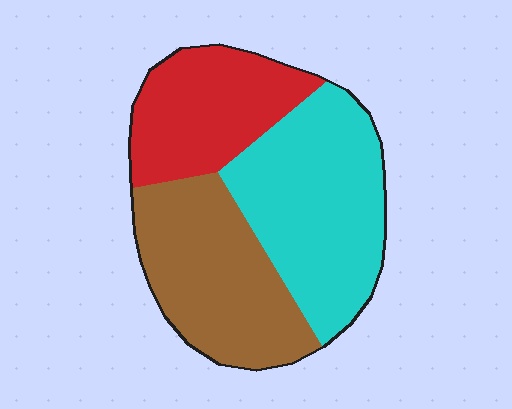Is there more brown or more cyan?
Cyan.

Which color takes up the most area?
Cyan, at roughly 40%.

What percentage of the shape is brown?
Brown takes up about one third (1/3) of the shape.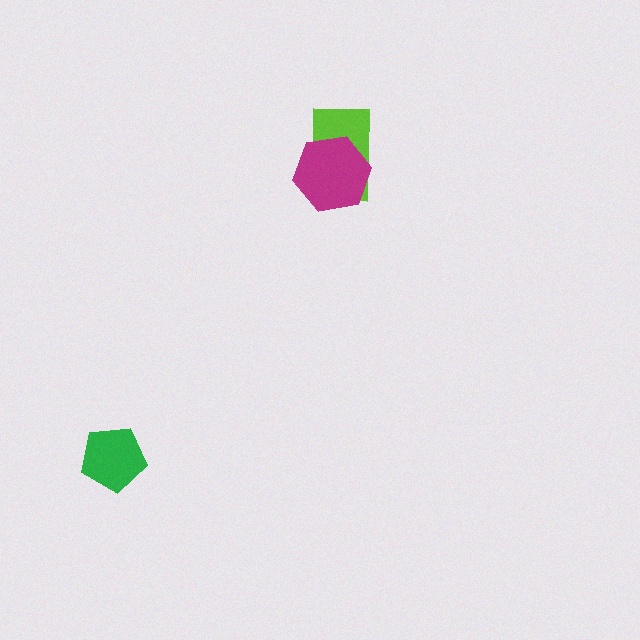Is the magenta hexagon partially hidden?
No, no other shape covers it.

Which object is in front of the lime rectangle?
The magenta hexagon is in front of the lime rectangle.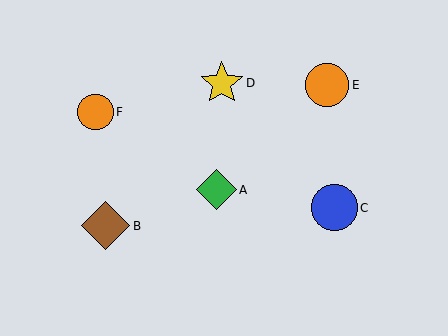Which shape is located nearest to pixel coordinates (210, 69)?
The yellow star (labeled D) at (222, 83) is nearest to that location.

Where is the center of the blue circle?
The center of the blue circle is at (334, 208).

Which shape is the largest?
The brown diamond (labeled B) is the largest.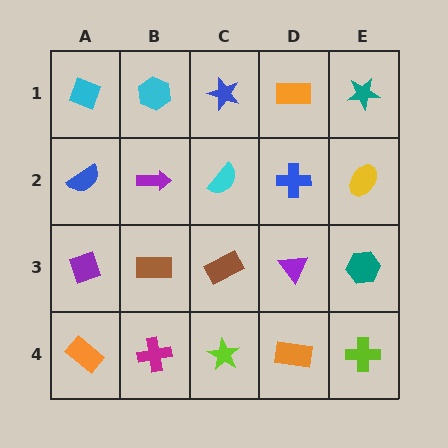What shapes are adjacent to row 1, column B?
A purple arrow (row 2, column B), a cyan diamond (row 1, column A), a blue star (row 1, column C).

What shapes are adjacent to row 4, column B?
A brown rectangle (row 3, column B), an orange rectangle (row 4, column A), a lime star (row 4, column C).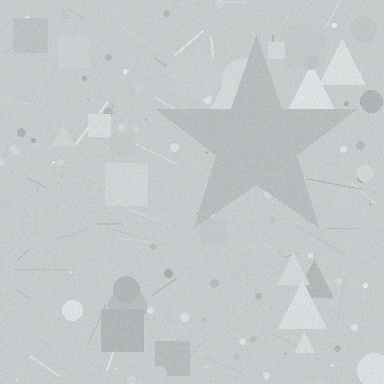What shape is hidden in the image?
A star is hidden in the image.